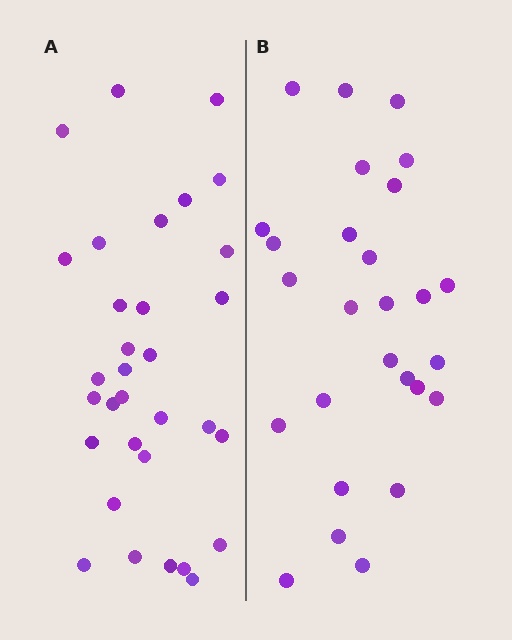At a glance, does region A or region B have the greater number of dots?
Region A (the left region) has more dots.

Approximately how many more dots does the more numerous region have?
Region A has about 5 more dots than region B.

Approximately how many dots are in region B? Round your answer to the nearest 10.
About 30 dots. (The exact count is 27, which rounds to 30.)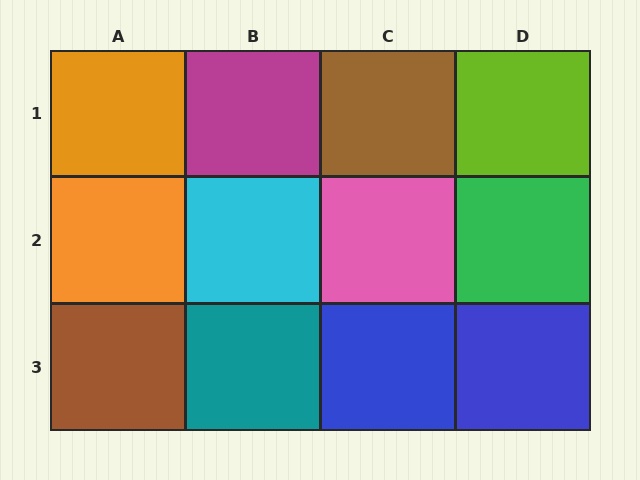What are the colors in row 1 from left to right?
Orange, magenta, brown, lime.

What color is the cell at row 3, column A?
Brown.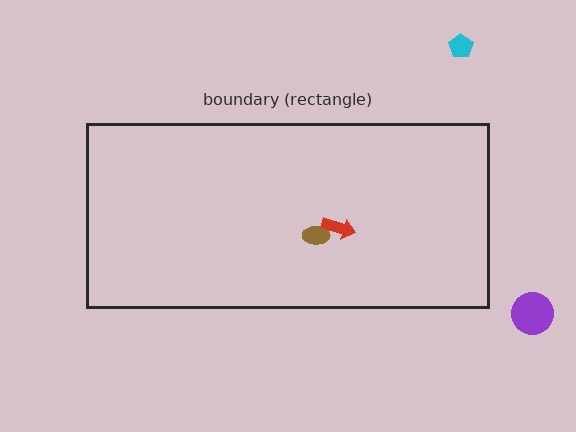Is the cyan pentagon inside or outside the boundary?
Outside.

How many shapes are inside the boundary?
2 inside, 2 outside.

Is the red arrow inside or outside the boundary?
Inside.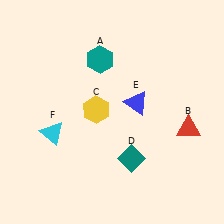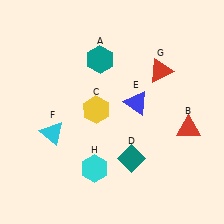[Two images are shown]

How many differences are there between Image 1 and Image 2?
There are 2 differences between the two images.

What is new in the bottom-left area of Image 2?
A cyan hexagon (H) was added in the bottom-left area of Image 2.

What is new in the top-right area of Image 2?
A red triangle (G) was added in the top-right area of Image 2.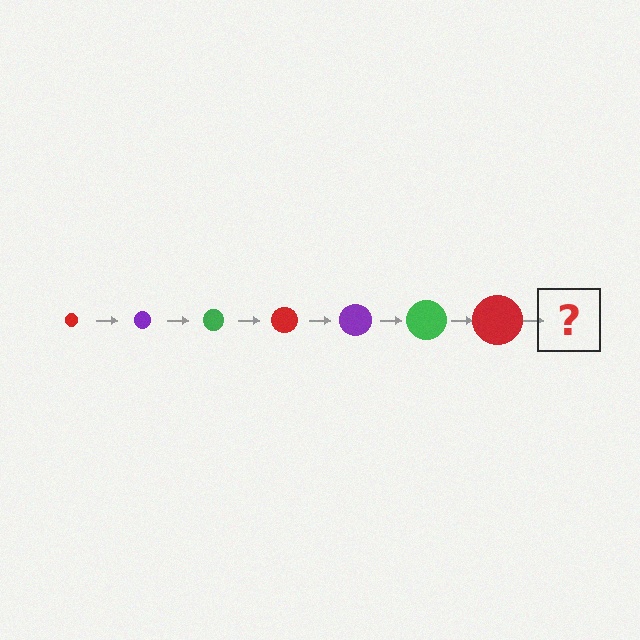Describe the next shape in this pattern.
It should be a purple circle, larger than the previous one.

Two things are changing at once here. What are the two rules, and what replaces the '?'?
The two rules are that the circle grows larger each step and the color cycles through red, purple, and green. The '?' should be a purple circle, larger than the previous one.